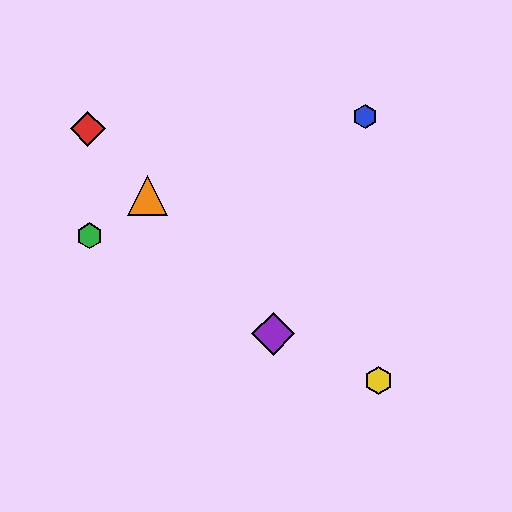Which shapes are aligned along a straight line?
The red diamond, the purple diamond, the orange triangle are aligned along a straight line.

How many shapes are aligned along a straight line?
3 shapes (the red diamond, the purple diamond, the orange triangle) are aligned along a straight line.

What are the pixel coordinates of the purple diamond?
The purple diamond is at (273, 334).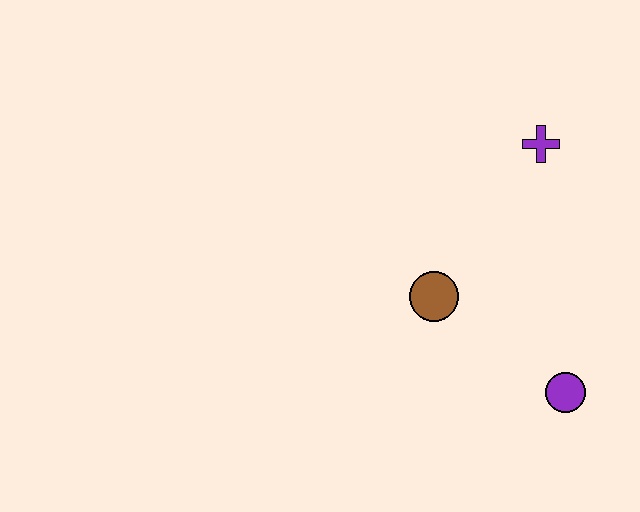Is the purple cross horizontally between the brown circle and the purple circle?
Yes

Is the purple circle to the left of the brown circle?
No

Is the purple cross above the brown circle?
Yes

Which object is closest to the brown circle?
The purple circle is closest to the brown circle.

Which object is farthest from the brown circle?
The purple cross is farthest from the brown circle.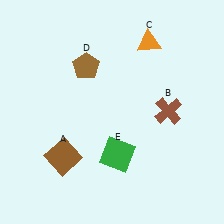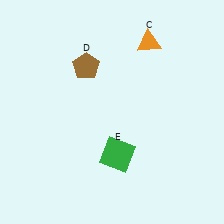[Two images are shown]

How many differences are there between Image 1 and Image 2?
There are 2 differences between the two images.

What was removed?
The brown cross (B), the brown square (A) were removed in Image 2.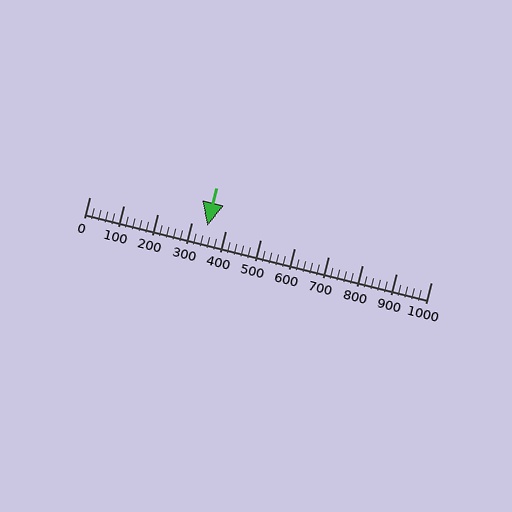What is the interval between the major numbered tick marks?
The major tick marks are spaced 100 units apart.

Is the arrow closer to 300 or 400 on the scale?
The arrow is closer to 300.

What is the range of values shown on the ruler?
The ruler shows values from 0 to 1000.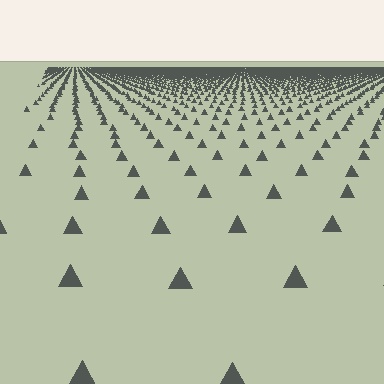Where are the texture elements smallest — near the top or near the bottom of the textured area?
Near the top.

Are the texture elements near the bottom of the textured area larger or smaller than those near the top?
Larger. Near the bottom, elements are closer to the viewer and appear at a bigger on-screen size.